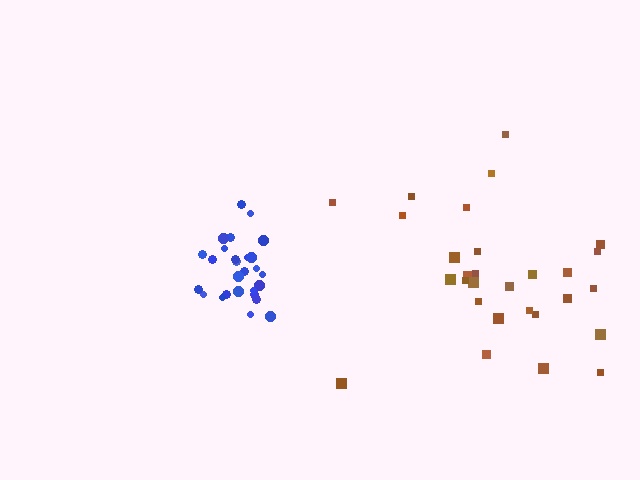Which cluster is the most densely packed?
Blue.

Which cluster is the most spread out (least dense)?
Brown.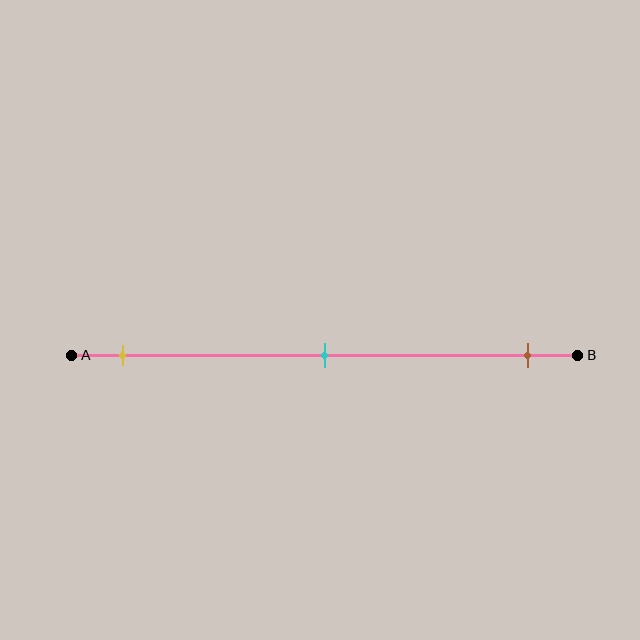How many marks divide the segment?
There are 3 marks dividing the segment.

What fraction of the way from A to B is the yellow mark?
The yellow mark is approximately 10% (0.1) of the way from A to B.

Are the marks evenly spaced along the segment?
Yes, the marks are approximately evenly spaced.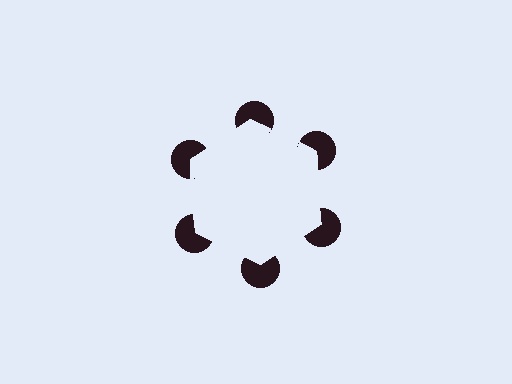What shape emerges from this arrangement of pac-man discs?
An illusory hexagon — its edges are inferred from the aligned wedge cuts in the pac-man discs, not physically drawn.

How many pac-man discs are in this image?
There are 6 — one at each vertex of the illusory hexagon.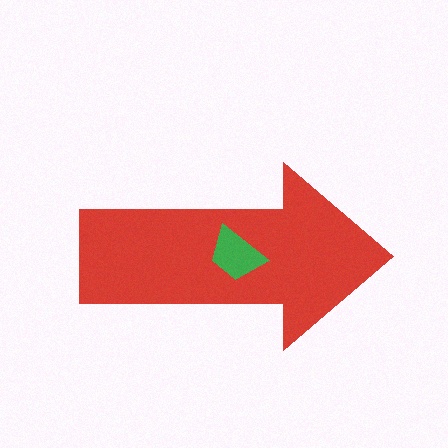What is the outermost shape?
The red arrow.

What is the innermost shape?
The green trapezoid.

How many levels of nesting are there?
2.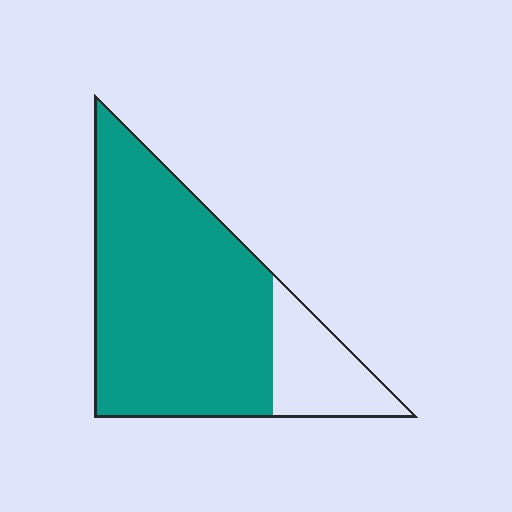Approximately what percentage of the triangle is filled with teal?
Approximately 80%.